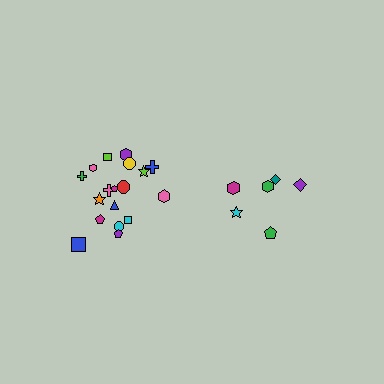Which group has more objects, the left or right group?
The left group.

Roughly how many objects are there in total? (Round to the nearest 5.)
Roughly 25 objects in total.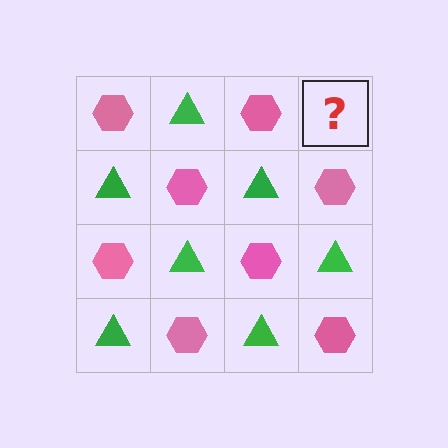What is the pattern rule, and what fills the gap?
The rule is that it alternates pink hexagon and green triangle in a checkerboard pattern. The gap should be filled with a green triangle.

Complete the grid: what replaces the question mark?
The question mark should be replaced with a green triangle.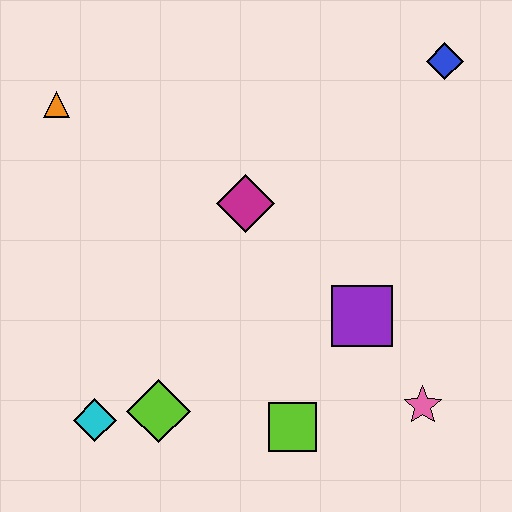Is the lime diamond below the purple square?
Yes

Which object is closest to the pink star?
The purple square is closest to the pink star.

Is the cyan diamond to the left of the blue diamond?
Yes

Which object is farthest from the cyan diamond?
The blue diamond is farthest from the cyan diamond.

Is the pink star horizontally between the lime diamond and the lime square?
No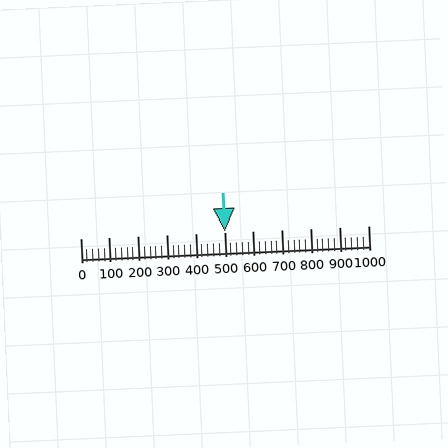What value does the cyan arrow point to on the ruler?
The cyan arrow points to approximately 500.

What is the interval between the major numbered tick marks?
The major tick marks are spaced 100 units apart.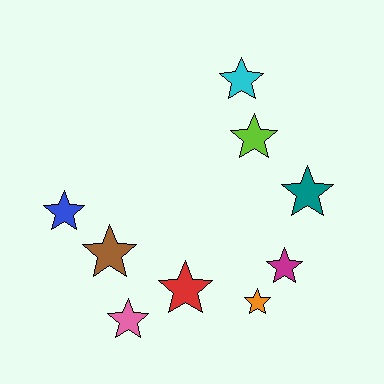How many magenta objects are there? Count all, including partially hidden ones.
There is 1 magenta object.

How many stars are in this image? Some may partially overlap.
There are 9 stars.